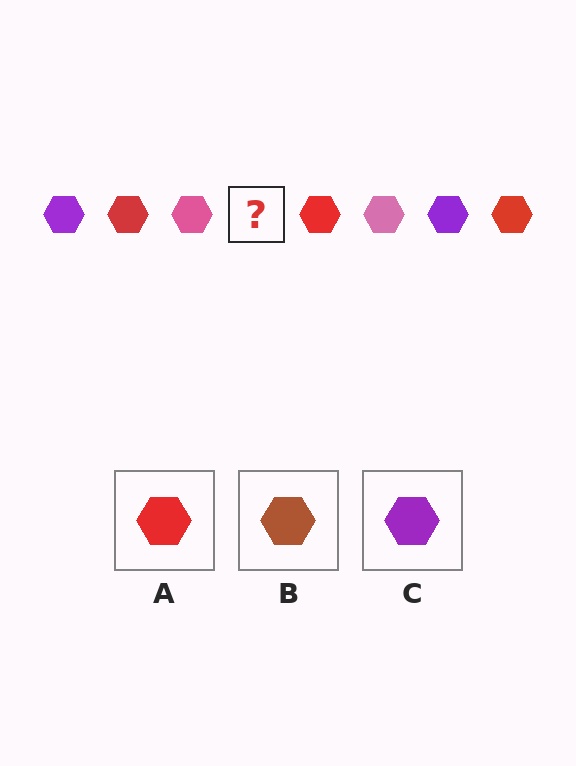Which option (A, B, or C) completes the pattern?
C.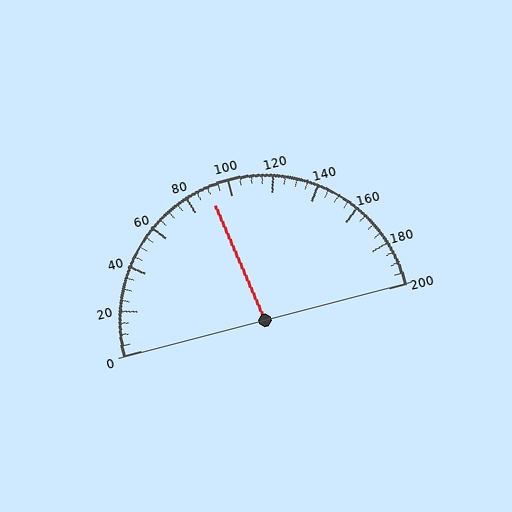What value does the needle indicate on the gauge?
The needle indicates approximately 90.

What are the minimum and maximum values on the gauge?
The gauge ranges from 0 to 200.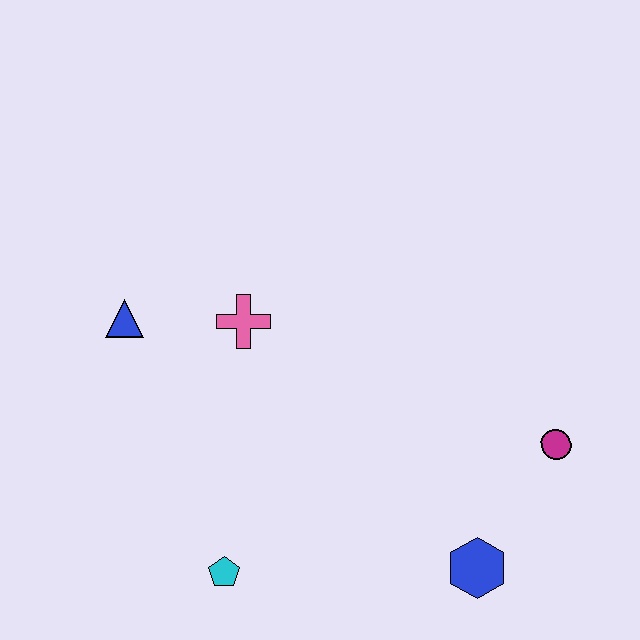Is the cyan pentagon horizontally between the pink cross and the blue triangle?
Yes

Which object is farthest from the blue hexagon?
The blue triangle is farthest from the blue hexagon.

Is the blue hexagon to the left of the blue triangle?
No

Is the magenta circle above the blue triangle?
No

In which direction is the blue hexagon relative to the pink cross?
The blue hexagon is below the pink cross.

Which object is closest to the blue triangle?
The pink cross is closest to the blue triangle.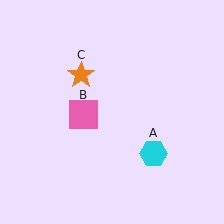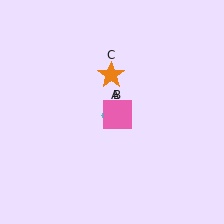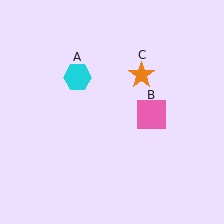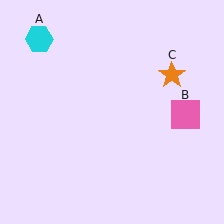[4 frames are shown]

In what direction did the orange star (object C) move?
The orange star (object C) moved right.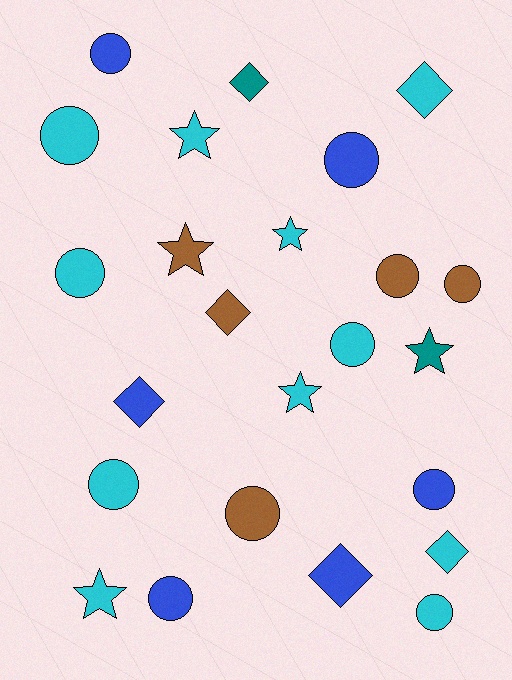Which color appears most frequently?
Cyan, with 11 objects.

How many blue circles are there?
There are 4 blue circles.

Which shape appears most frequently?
Circle, with 12 objects.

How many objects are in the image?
There are 24 objects.